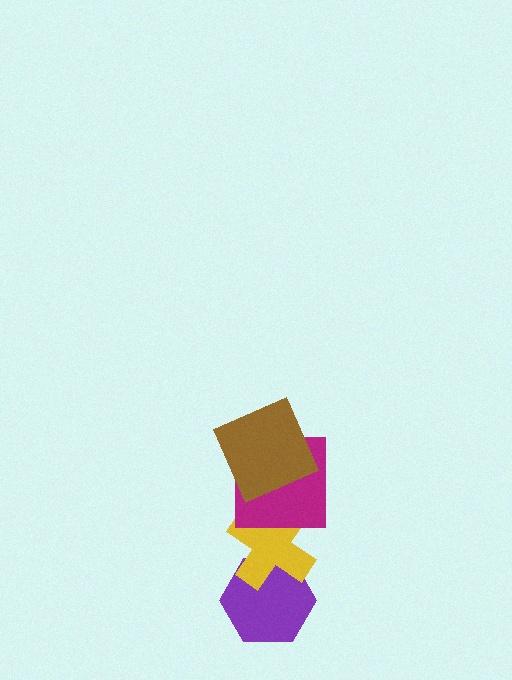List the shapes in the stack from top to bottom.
From top to bottom: the brown square, the magenta square, the yellow cross, the purple hexagon.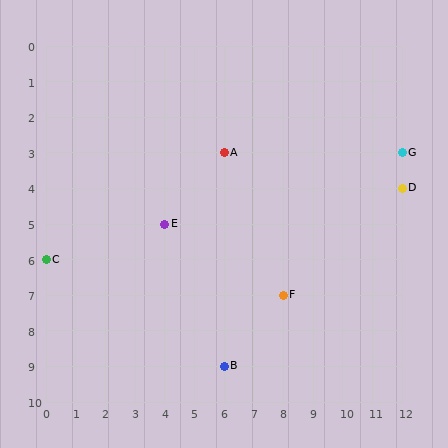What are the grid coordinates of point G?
Point G is at grid coordinates (12, 3).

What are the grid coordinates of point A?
Point A is at grid coordinates (6, 3).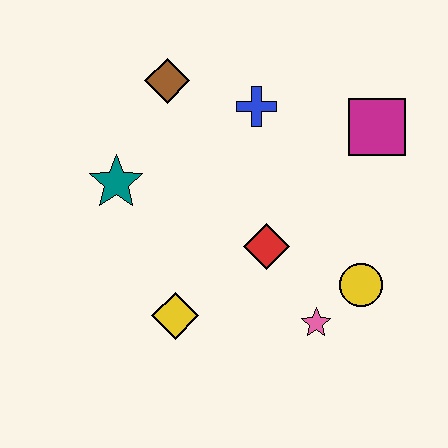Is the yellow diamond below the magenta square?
Yes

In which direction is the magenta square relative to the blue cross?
The magenta square is to the right of the blue cross.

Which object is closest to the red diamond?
The pink star is closest to the red diamond.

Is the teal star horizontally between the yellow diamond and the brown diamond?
No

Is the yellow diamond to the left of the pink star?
Yes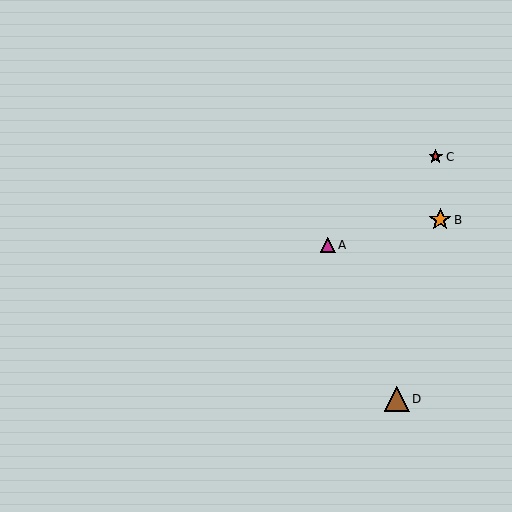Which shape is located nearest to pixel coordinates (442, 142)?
The red star (labeled C) at (436, 157) is nearest to that location.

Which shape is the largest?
The brown triangle (labeled D) is the largest.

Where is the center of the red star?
The center of the red star is at (436, 157).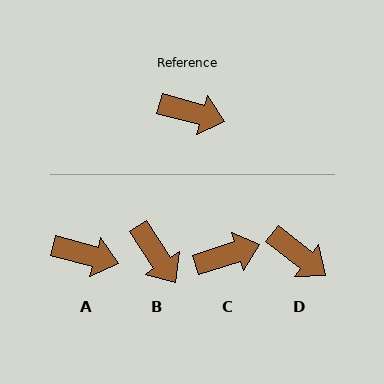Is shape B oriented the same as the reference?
No, it is off by about 41 degrees.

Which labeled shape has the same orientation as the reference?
A.